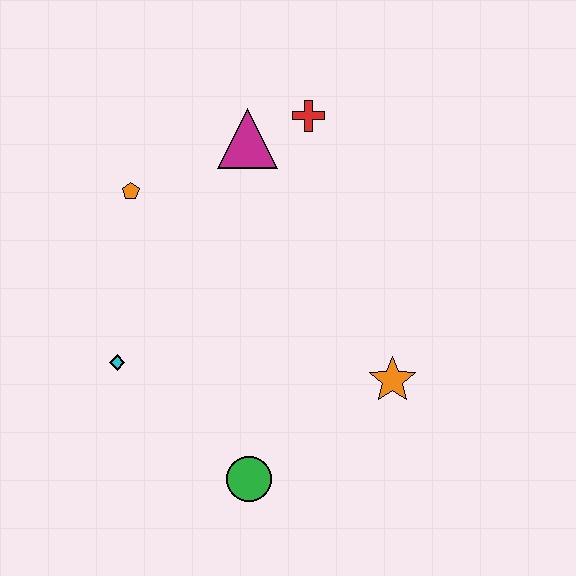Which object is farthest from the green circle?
The red cross is farthest from the green circle.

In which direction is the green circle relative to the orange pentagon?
The green circle is below the orange pentagon.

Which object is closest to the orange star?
The green circle is closest to the orange star.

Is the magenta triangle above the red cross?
No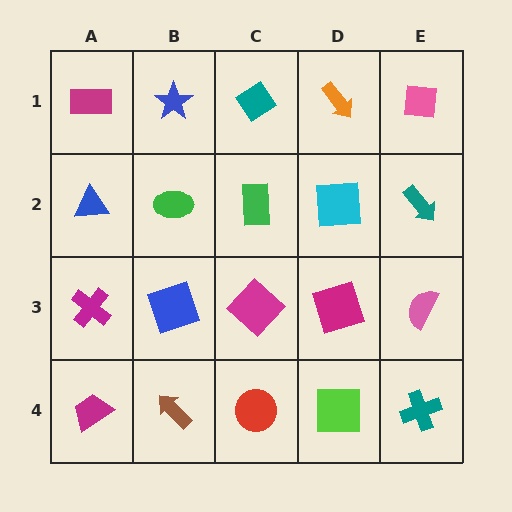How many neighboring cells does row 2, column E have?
3.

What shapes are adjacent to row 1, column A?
A blue triangle (row 2, column A), a blue star (row 1, column B).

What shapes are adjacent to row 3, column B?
A green ellipse (row 2, column B), a brown arrow (row 4, column B), a magenta cross (row 3, column A), a magenta diamond (row 3, column C).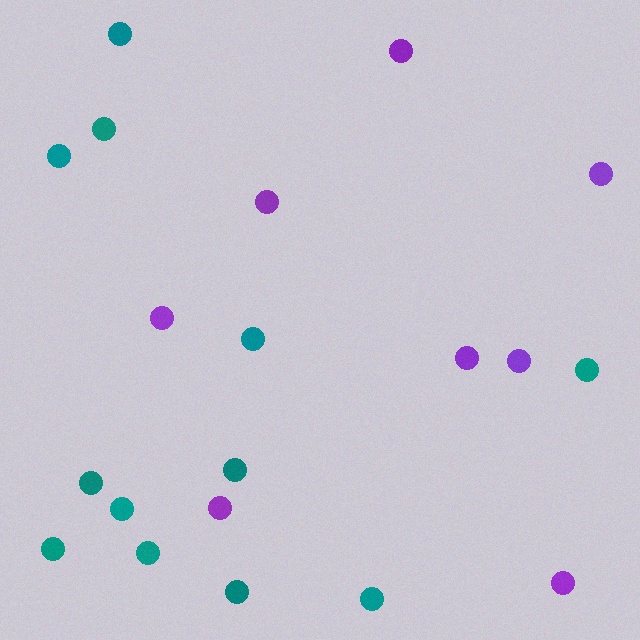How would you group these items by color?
There are 2 groups: one group of purple circles (8) and one group of teal circles (12).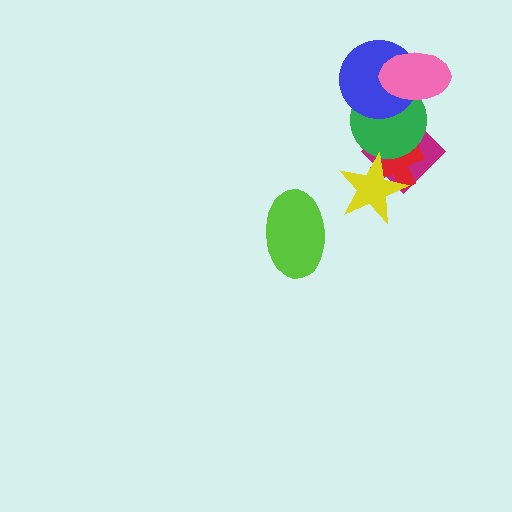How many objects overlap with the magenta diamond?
3 objects overlap with the magenta diamond.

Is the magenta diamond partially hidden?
Yes, it is partially covered by another shape.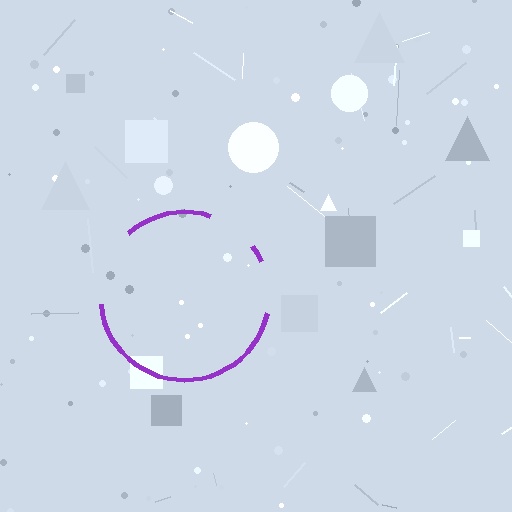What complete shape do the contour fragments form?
The contour fragments form a circle.